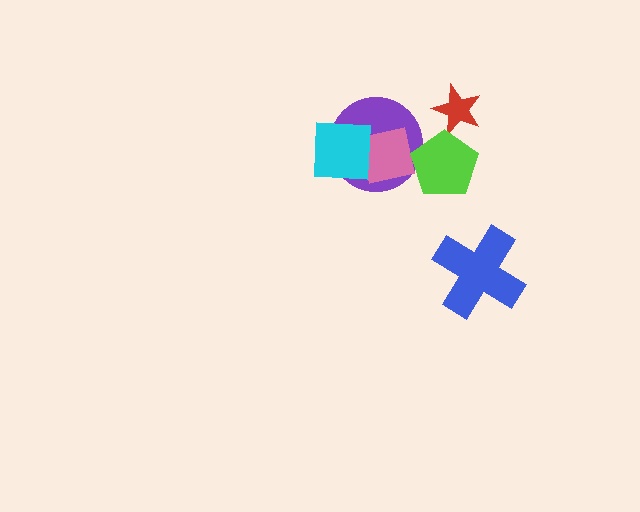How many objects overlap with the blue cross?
0 objects overlap with the blue cross.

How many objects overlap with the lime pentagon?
2 objects overlap with the lime pentagon.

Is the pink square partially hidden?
Yes, it is partially covered by another shape.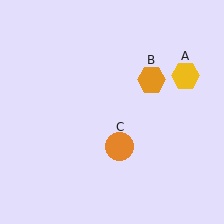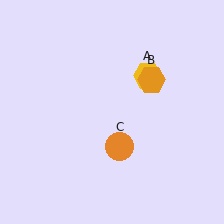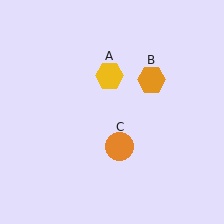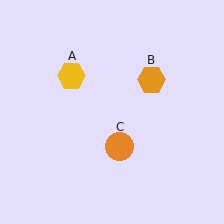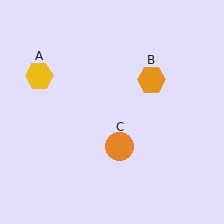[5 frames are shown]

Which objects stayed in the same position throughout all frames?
Orange hexagon (object B) and orange circle (object C) remained stationary.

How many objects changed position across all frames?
1 object changed position: yellow hexagon (object A).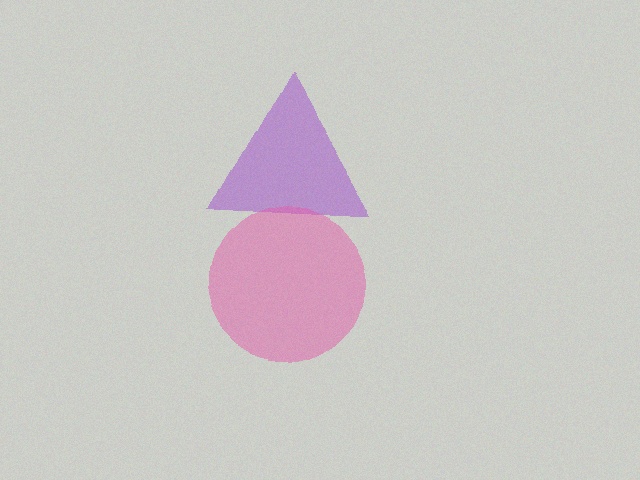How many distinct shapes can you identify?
There are 2 distinct shapes: a purple triangle, a pink circle.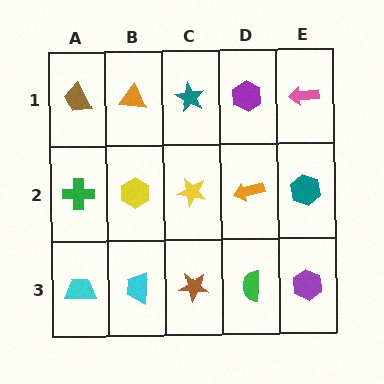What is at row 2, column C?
A yellow star.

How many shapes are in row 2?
5 shapes.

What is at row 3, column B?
A cyan trapezoid.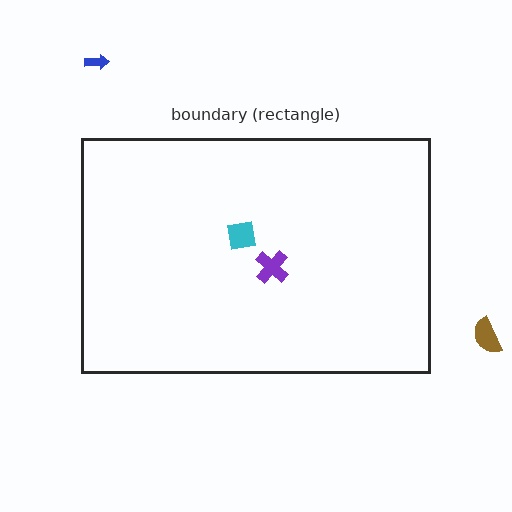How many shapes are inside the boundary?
2 inside, 2 outside.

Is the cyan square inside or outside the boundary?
Inside.